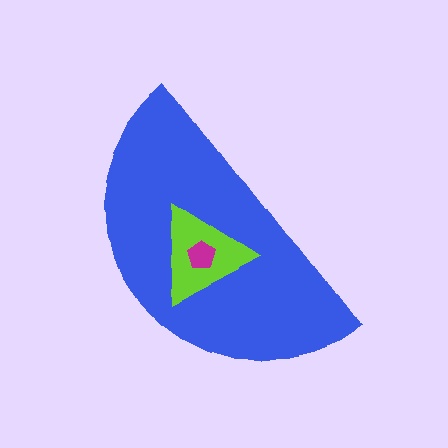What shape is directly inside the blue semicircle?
The lime triangle.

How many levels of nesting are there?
3.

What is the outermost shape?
The blue semicircle.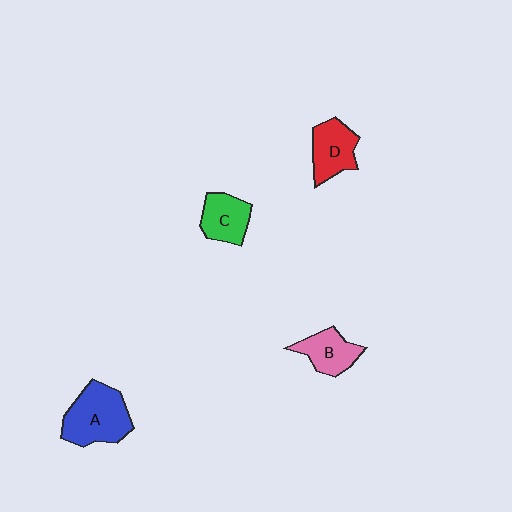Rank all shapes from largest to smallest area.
From largest to smallest: A (blue), D (red), C (green), B (pink).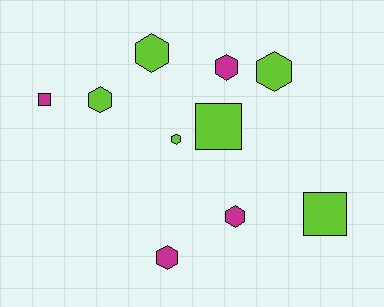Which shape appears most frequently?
Hexagon, with 7 objects.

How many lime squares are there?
There are 2 lime squares.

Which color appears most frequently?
Lime, with 6 objects.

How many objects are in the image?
There are 10 objects.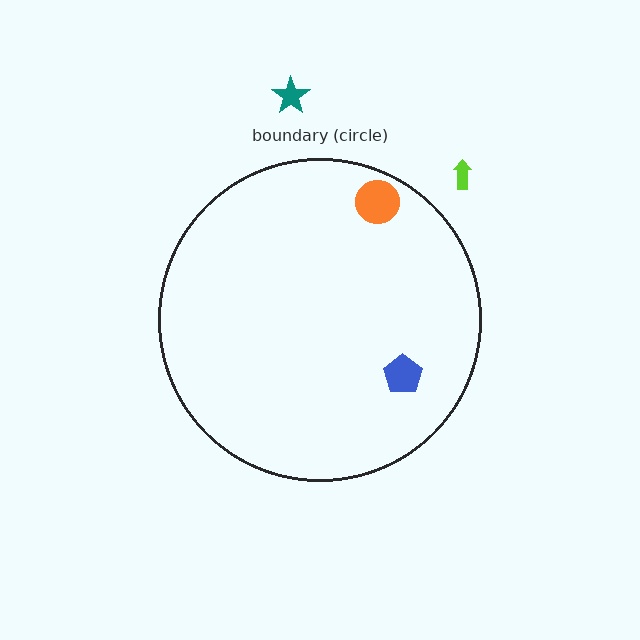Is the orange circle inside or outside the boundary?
Inside.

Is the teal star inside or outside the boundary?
Outside.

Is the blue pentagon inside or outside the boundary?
Inside.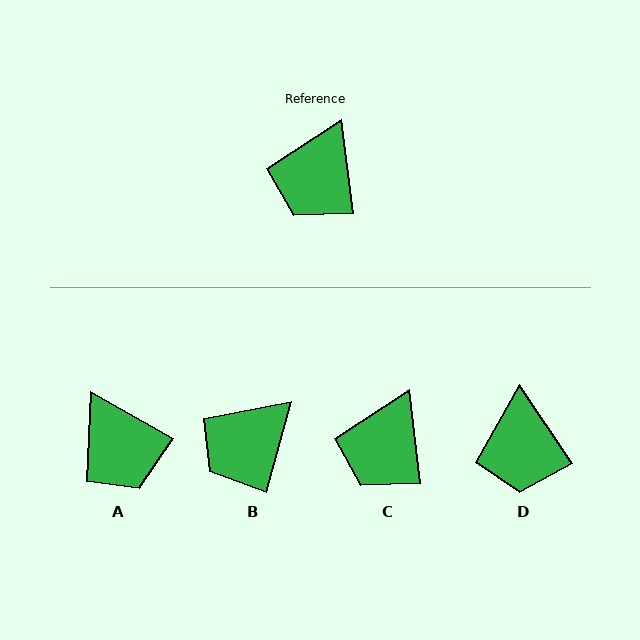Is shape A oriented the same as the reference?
No, it is off by about 54 degrees.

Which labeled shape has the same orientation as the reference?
C.